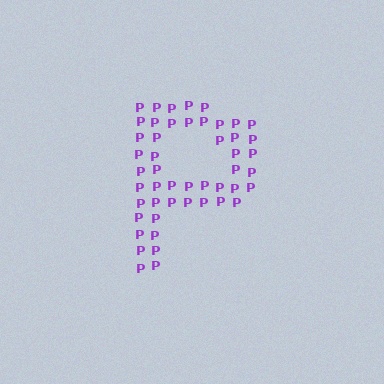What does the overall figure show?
The overall figure shows the letter P.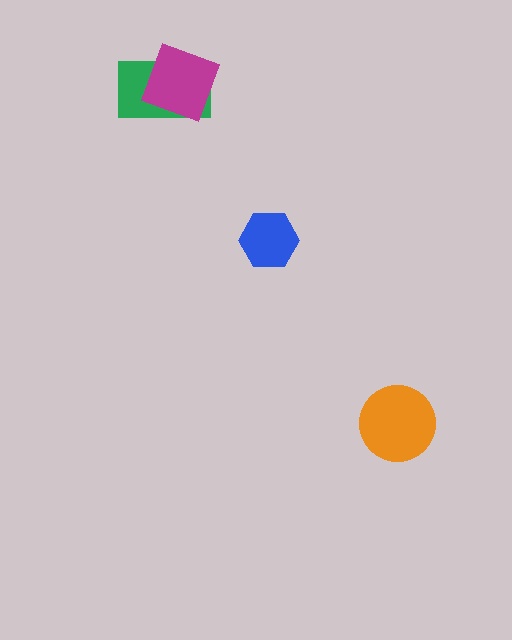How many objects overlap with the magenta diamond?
1 object overlaps with the magenta diamond.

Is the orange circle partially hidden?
No, no other shape covers it.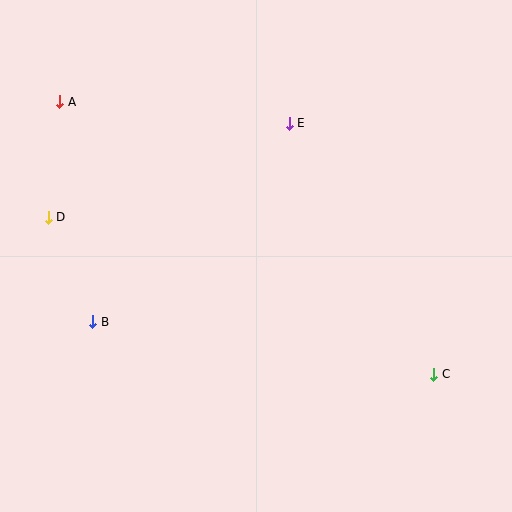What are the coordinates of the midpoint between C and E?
The midpoint between C and E is at (361, 249).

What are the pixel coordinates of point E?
Point E is at (289, 123).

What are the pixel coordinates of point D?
Point D is at (48, 217).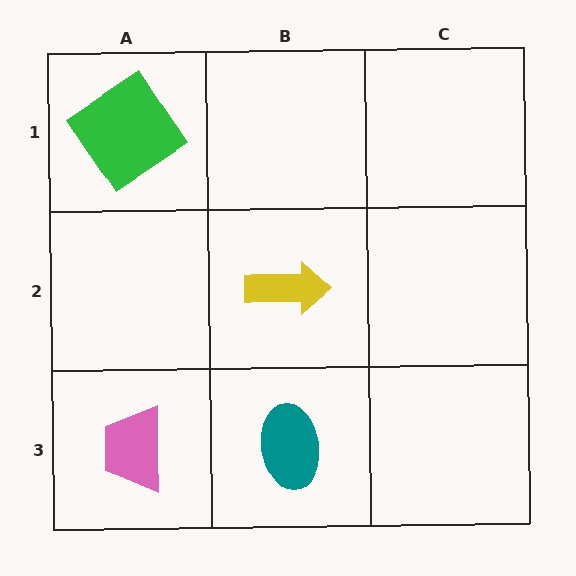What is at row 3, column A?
A pink trapezoid.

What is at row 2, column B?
A yellow arrow.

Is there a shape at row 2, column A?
No, that cell is empty.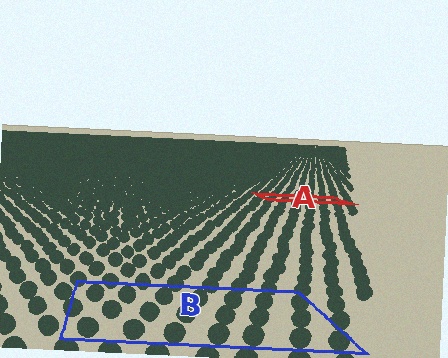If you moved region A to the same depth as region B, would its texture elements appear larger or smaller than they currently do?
They would appear larger. At a closer depth, the same texture elements are projected at a bigger on-screen size.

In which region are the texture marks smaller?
The texture marks are smaller in region A, because it is farther away.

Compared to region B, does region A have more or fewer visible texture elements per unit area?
Region A has more texture elements per unit area — they are packed more densely because it is farther away.